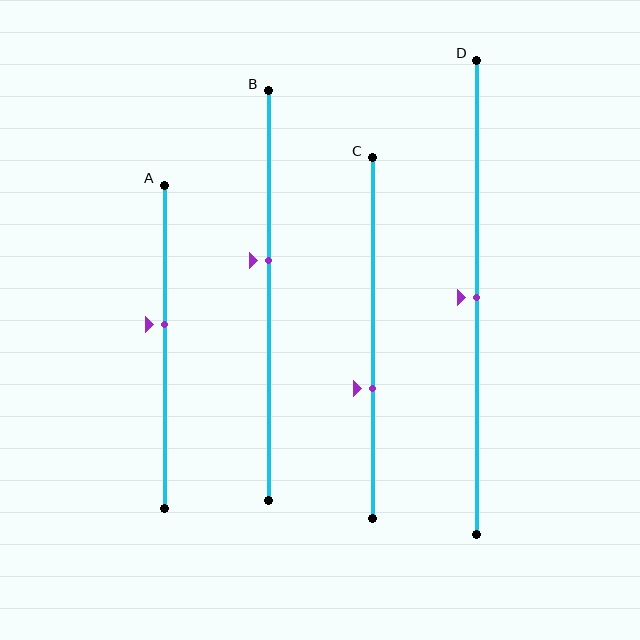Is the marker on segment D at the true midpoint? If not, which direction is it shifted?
Yes, the marker on segment D is at the true midpoint.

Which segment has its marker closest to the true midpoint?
Segment D has its marker closest to the true midpoint.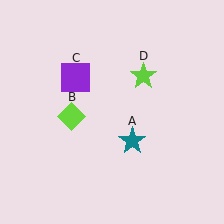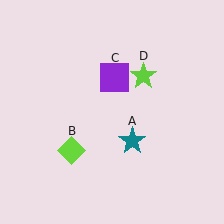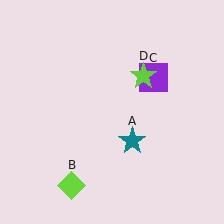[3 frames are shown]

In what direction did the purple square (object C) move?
The purple square (object C) moved right.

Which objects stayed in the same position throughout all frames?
Teal star (object A) and lime star (object D) remained stationary.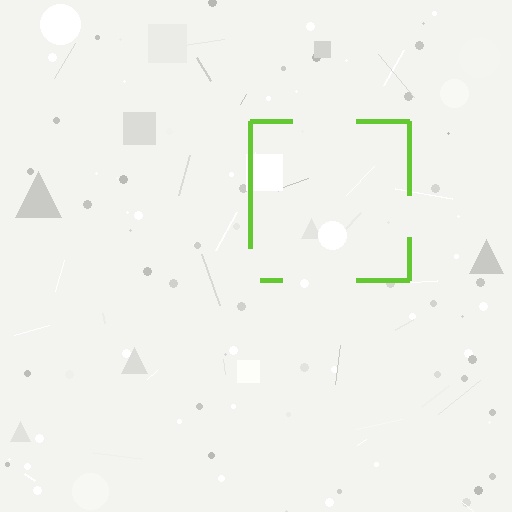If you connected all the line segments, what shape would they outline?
They would outline a square.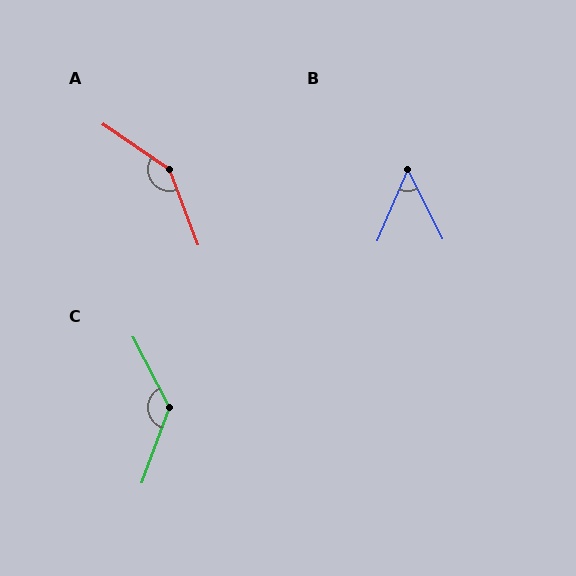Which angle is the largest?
A, at approximately 145 degrees.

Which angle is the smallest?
B, at approximately 50 degrees.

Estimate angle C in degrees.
Approximately 133 degrees.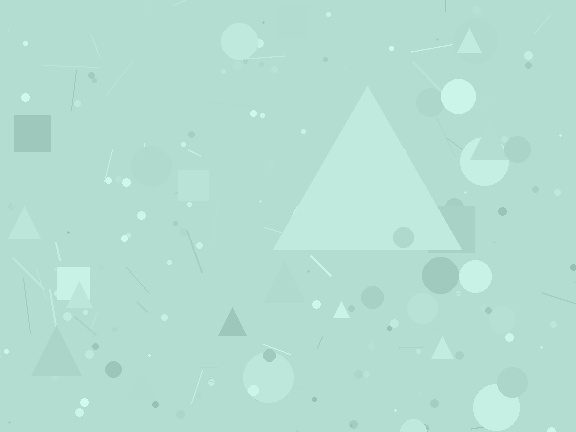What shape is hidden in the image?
A triangle is hidden in the image.